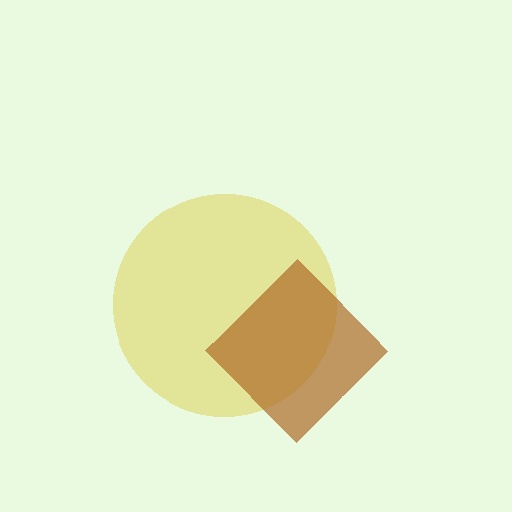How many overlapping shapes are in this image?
There are 2 overlapping shapes in the image.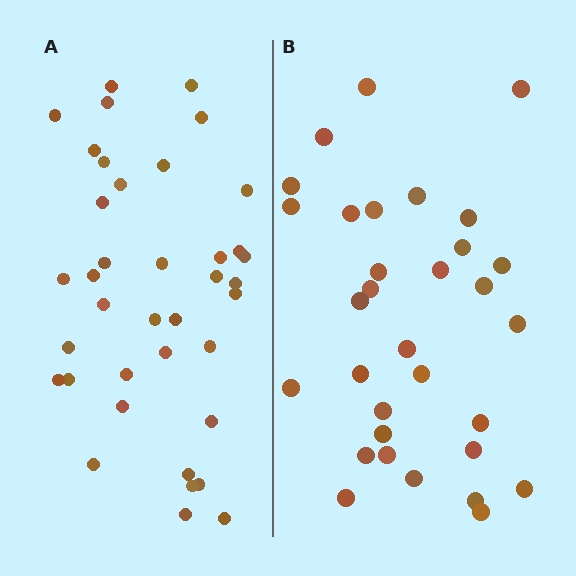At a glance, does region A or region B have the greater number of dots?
Region A (the left region) has more dots.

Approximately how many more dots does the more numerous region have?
Region A has about 6 more dots than region B.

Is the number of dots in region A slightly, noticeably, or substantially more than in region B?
Region A has only slightly more — the two regions are fairly close. The ratio is roughly 1.2 to 1.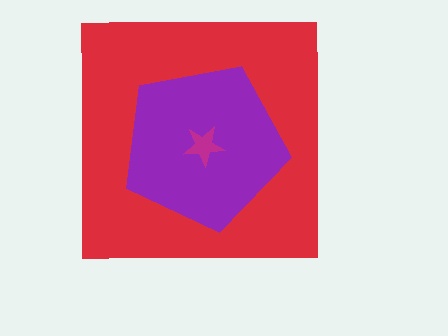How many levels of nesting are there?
3.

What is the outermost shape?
The red square.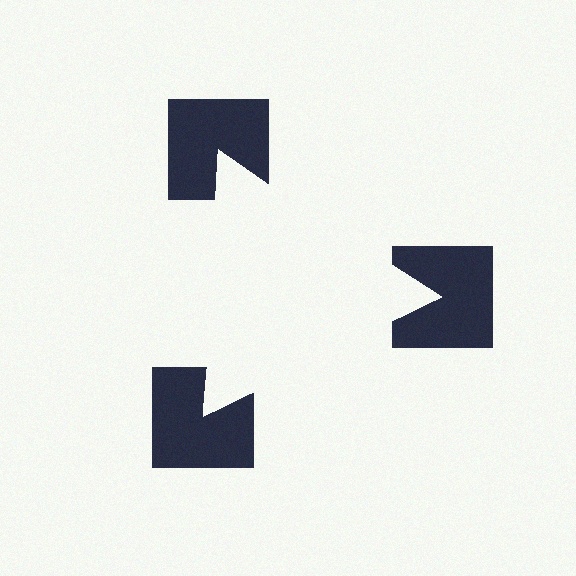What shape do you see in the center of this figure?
An illusory triangle — its edges are inferred from the aligned wedge cuts in the notched squares, not physically drawn.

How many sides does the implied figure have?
3 sides.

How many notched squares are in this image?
There are 3 — one at each vertex of the illusory triangle.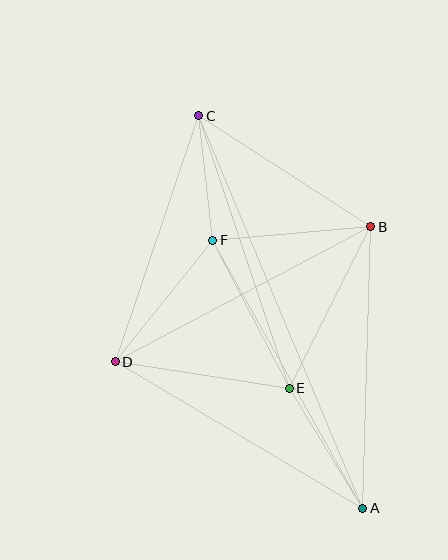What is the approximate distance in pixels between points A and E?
The distance between A and E is approximately 141 pixels.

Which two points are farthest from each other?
Points A and C are farthest from each other.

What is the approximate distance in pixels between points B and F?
The distance between B and F is approximately 159 pixels.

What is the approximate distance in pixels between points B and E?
The distance between B and E is approximately 181 pixels.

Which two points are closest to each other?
Points C and F are closest to each other.